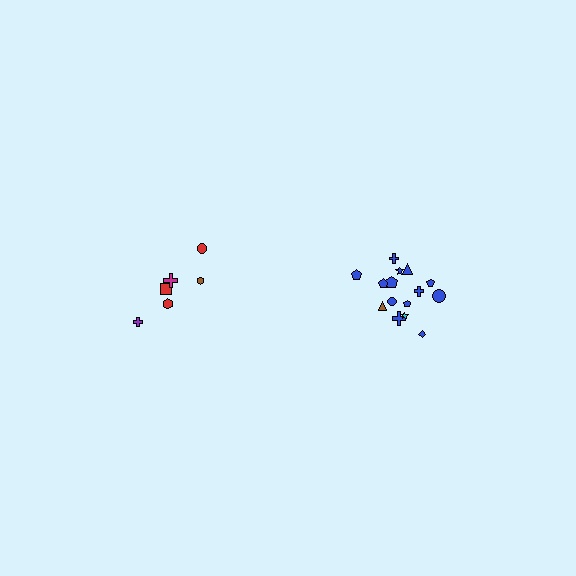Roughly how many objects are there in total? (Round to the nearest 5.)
Roughly 20 objects in total.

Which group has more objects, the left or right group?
The right group.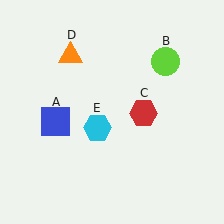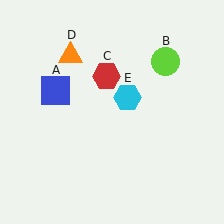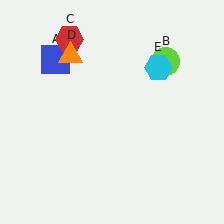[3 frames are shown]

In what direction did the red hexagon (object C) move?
The red hexagon (object C) moved up and to the left.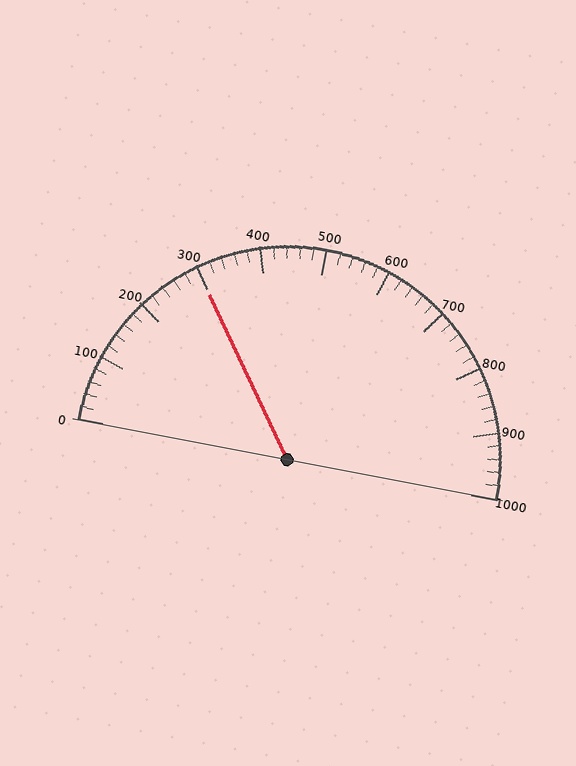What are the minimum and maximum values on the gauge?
The gauge ranges from 0 to 1000.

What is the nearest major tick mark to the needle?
The nearest major tick mark is 300.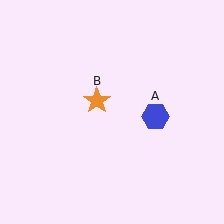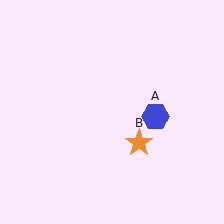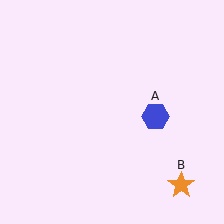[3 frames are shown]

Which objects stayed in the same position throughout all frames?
Blue hexagon (object A) remained stationary.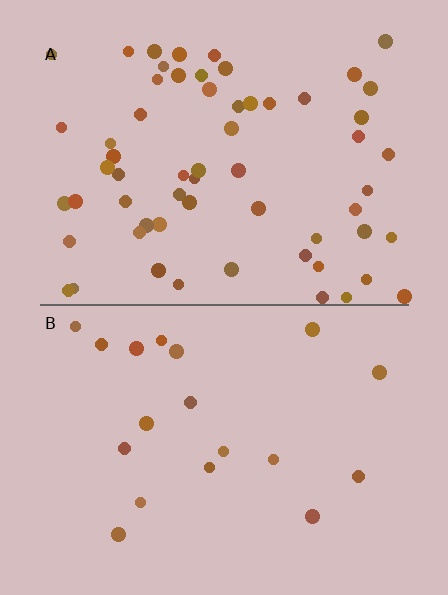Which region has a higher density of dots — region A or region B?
A (the top).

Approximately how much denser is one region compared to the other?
Approximately 3.3× — region A over region B.